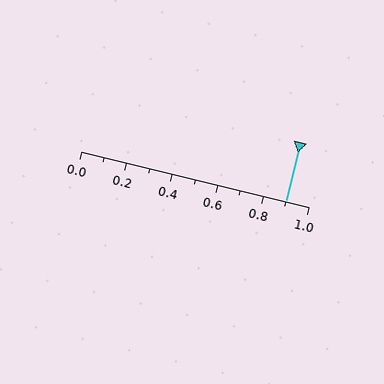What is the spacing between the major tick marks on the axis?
The major ticks are spaced 0.2 apart.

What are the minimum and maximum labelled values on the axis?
The axis runs from 0.0 to 1.0.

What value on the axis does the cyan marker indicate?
The marker indicates approximately 0.9.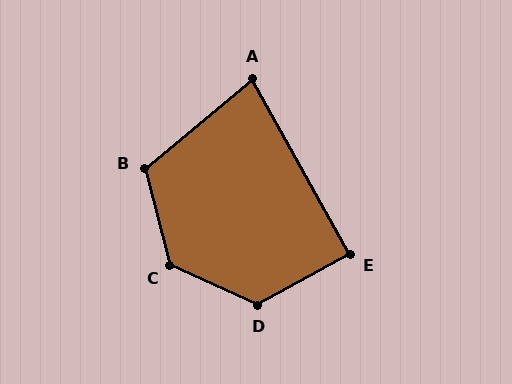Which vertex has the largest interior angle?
C, at approximately 129 degrees.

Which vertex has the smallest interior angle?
A, at approximately 79 degrees.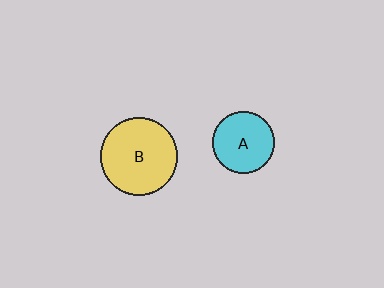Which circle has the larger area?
Circle B (yellow).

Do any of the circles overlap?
No, none of the circles overlap.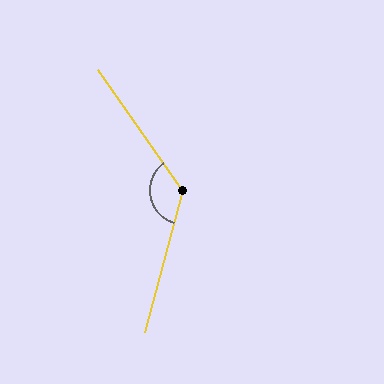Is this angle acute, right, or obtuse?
It is obtuse.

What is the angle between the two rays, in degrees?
Approximately 130 degrees.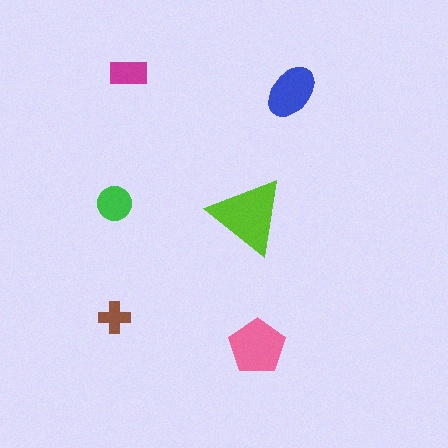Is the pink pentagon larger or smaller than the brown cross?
Larger.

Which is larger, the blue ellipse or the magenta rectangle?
The blue ellipse.